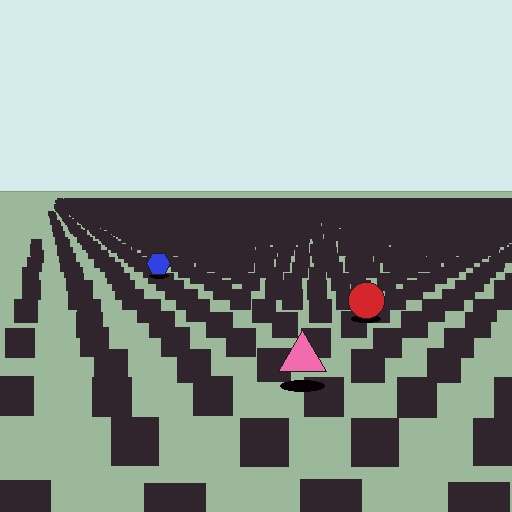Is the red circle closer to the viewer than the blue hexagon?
Yes. The red circle is closer — you can tell from the texture gradient: the ground texture is coarser near it.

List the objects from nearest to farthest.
From nearest to farthest: the pink triangle, the red circle, the blue hexagon.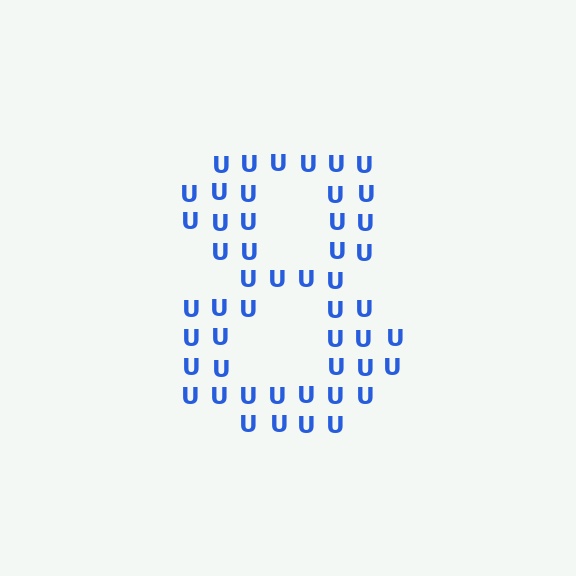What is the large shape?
The large shape is the digit 8.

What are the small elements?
The small elements are letter U's.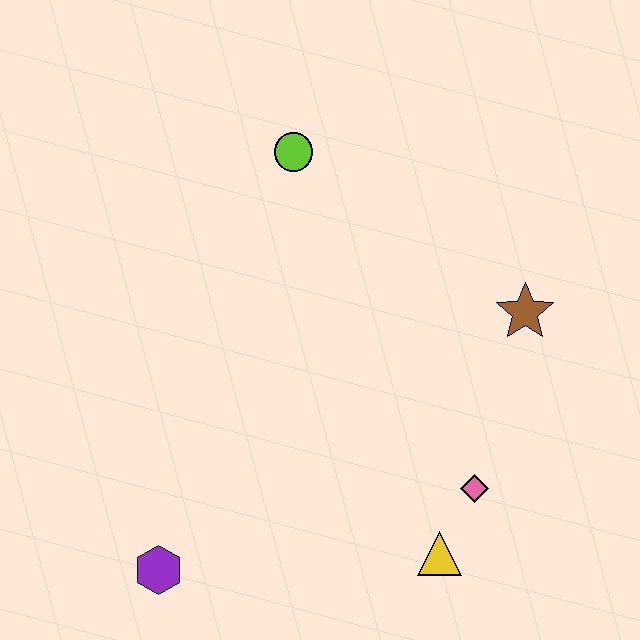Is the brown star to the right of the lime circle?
Yes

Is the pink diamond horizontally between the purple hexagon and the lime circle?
No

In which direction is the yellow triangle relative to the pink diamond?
The yellow triangle is below the pink diamond.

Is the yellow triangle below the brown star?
Yes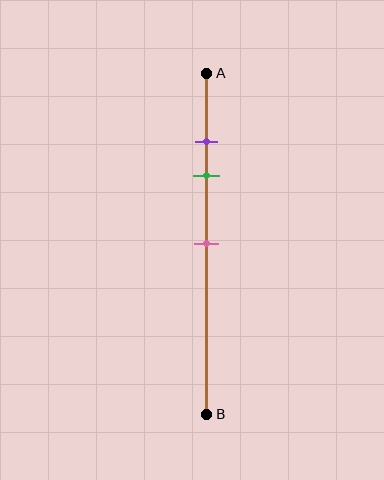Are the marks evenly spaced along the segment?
No, the marks are not evenly spaced.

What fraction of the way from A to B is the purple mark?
The purple mark is approximately 20% (0.2) of the way from A to B.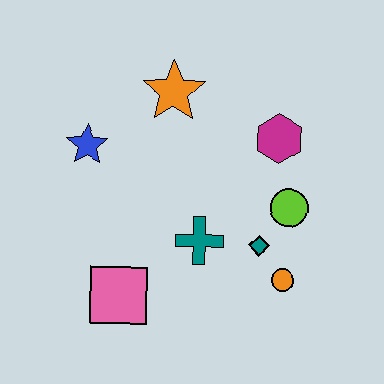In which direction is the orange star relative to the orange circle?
The orange star is above the orange circle.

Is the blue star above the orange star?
No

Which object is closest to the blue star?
The orange star is closest to the blue star.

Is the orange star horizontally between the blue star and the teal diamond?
Yes